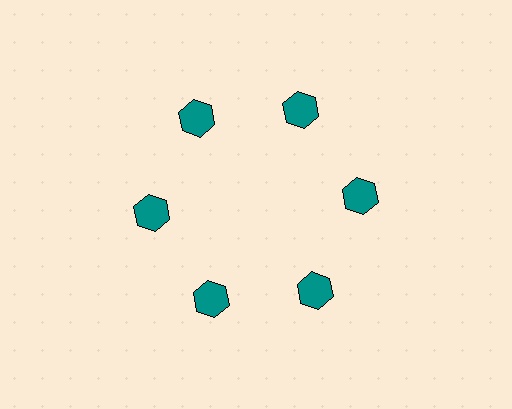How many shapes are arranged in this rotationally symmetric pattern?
There are 6 shapes, arranged in 6 groups of 1.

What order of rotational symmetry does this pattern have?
This pattern has 6-fold rotational symmetry.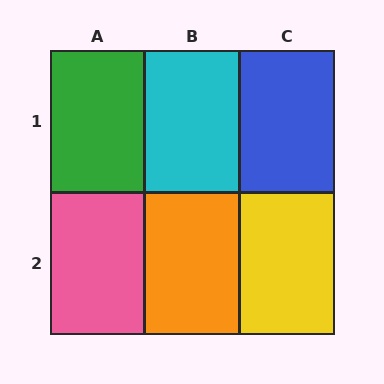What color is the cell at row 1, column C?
Blue.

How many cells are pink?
1 cell is pink.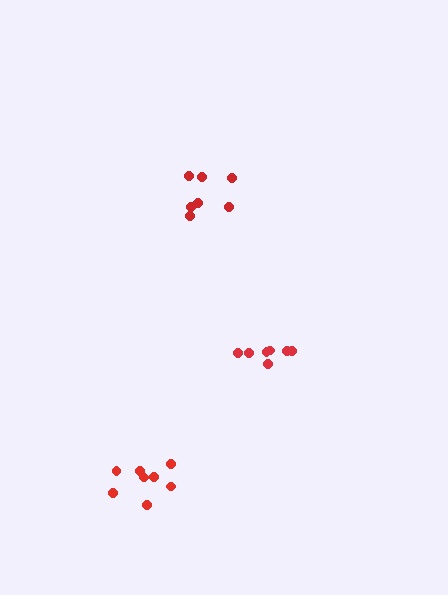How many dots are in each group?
Group 1: 7 dots, Group 2: 7 dots, Group 3: 8 dots (22 total).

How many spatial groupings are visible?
There are 3 spatial groupings.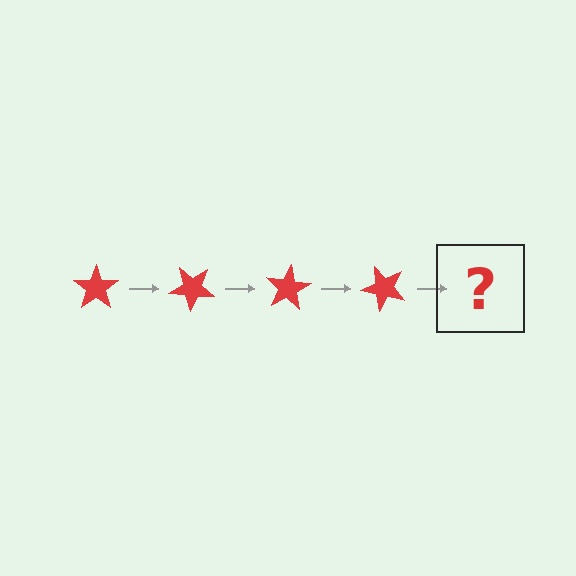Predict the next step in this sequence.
The next step is a red star rotated 160 degrees.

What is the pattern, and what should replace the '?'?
The pattern is that the star rotates 40 degrees each step. The '?' should be a red star rotated 160 degrees.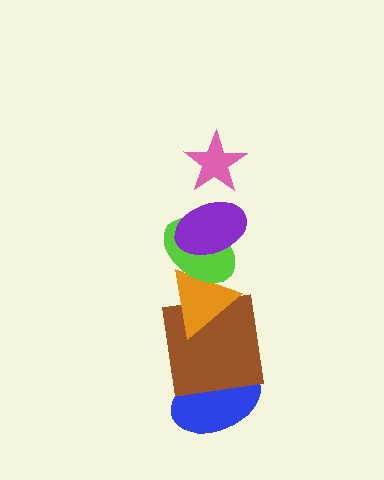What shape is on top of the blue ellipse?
The brown square is on top of the blue ellipse.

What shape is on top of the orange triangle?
The lime ellipse is on top of the orange triangle.